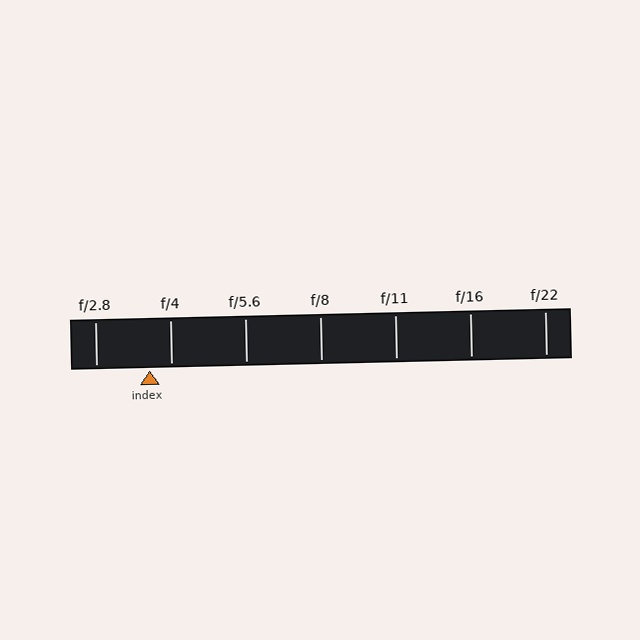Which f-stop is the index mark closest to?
The index mark is closest to f/4.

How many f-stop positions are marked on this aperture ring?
There are 7 f-stop positions marked.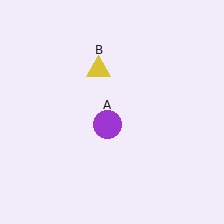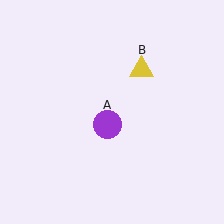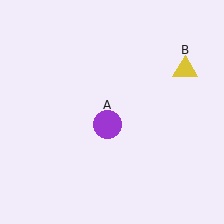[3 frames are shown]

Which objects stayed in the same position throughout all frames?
Purple circle (object A) remained stationary.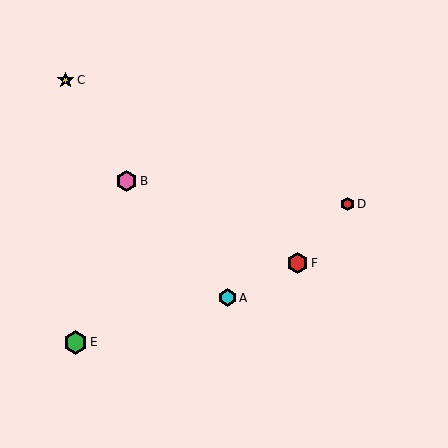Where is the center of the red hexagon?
The center of the red hexagon is at (297, 263).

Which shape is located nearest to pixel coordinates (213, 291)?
The cyan hexagon (labeled A) at (227, 298) is nearest to that location.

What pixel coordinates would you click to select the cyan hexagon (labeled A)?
Click at (227, 298) to select the cyan hexagon A.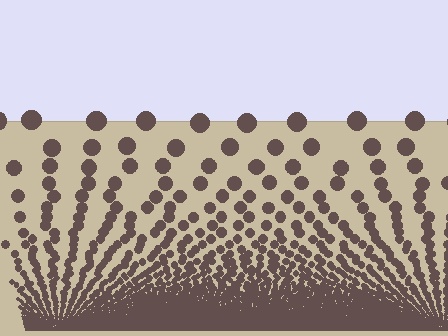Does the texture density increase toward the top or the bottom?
Density increases toward the bottom.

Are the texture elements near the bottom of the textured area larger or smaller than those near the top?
Smaller. The gradient is inverted — elements near the bottom are smaller and denser.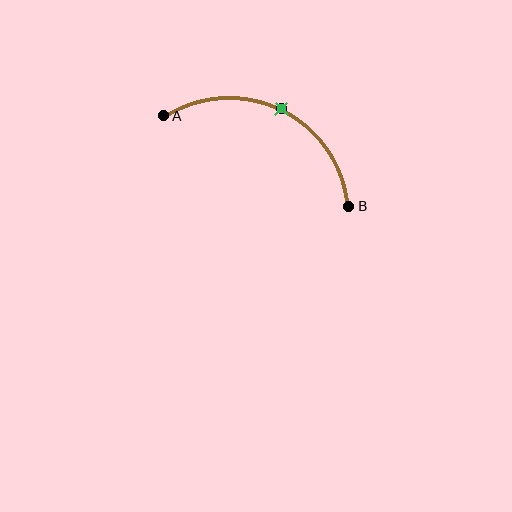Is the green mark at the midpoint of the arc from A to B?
Yes. The green mark lies on the arc at equal arc-length from both A and B — it is the arc midpoint.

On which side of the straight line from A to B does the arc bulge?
The arc bulges above the straight line connecting A and B.